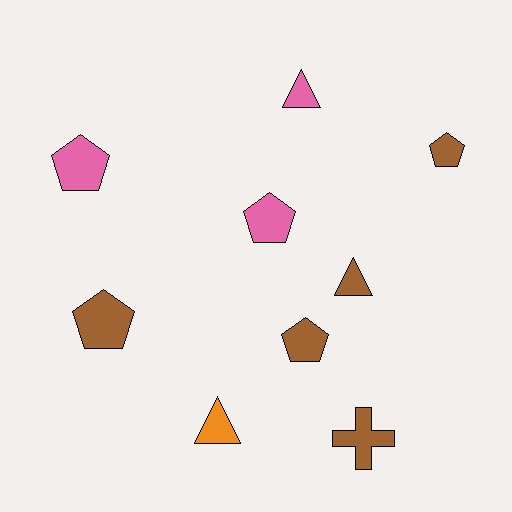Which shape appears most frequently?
Pentagon, with 5 objects.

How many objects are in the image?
There are 9 objects.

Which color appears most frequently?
Brown, with 5 objects.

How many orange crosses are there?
There are no orange crosses.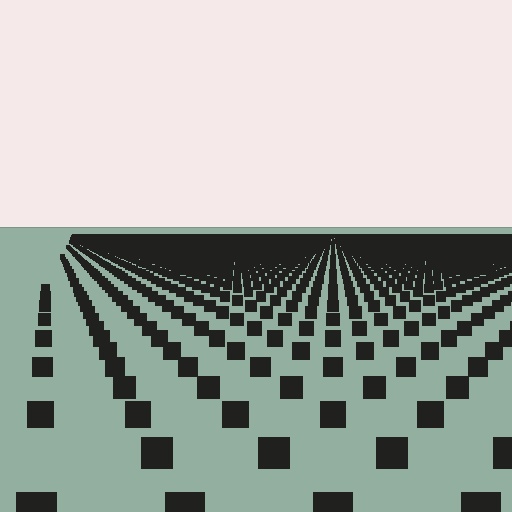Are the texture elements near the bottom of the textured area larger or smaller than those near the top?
Larger. Near the bottom, elements are closer to the viewer and appear at a bigger on-screen size.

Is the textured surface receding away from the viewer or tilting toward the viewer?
The surface is receding away from the viewer. Texture elements get smaller and denser toward the top.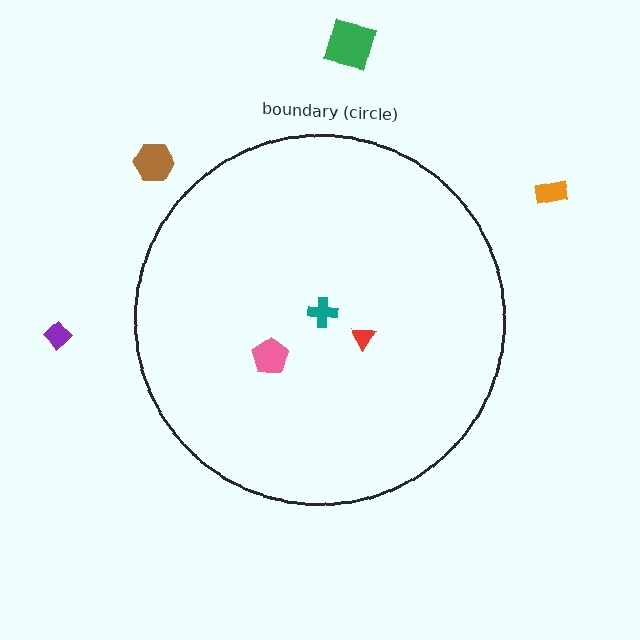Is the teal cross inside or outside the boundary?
Inside.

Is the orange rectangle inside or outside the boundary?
Outside.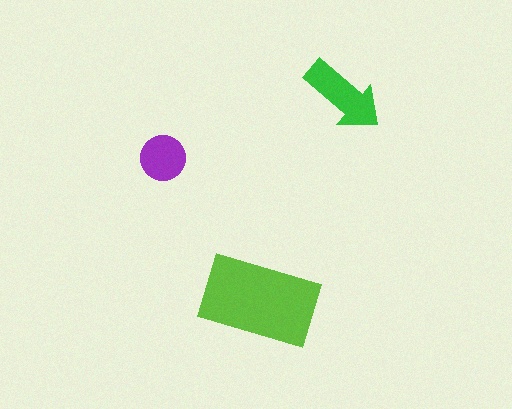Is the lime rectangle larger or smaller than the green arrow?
Larger.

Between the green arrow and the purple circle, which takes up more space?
The green arrow.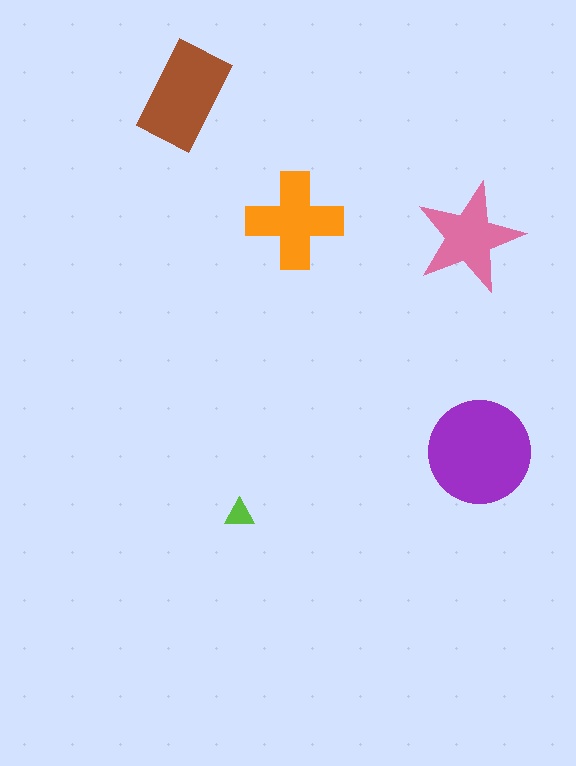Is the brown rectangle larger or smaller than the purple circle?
Smaller.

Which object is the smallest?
The lime triangle.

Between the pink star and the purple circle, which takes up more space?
The purple circle.